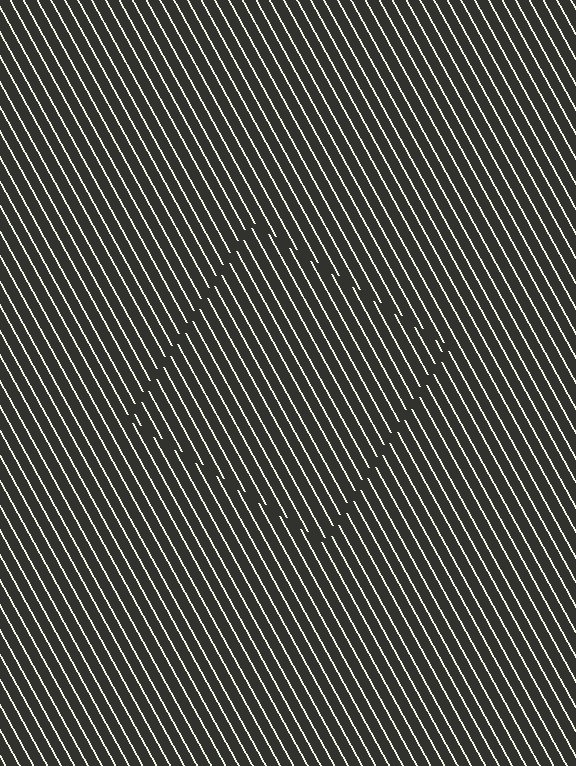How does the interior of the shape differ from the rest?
The interior of the shape contains the same grating, shifted by half a period — the contour is defined by the phase discontinuity where line-ends from the inner and outer gratings abut.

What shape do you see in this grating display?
An illusory square. The interior of the shape contains the same grating, shifted by half a period — the contour is defined by the phase discontinuity where line-ends from the inner and outer gratings abut.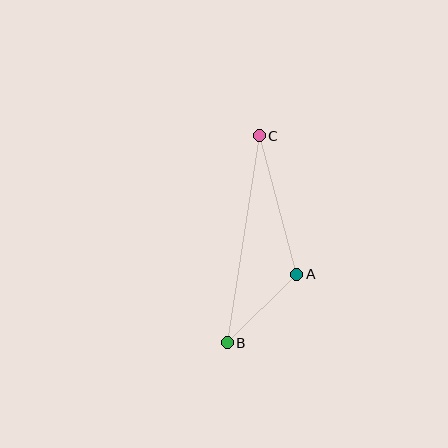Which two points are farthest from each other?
Points B and C are farthest from each other.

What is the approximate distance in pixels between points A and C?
The distance between A and C is approximately 144 pixels.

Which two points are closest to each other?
Points A and B are closest to each other.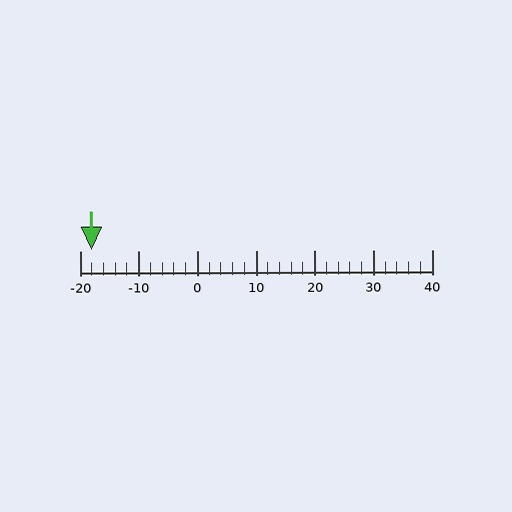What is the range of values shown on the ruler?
The ruler shows values from -20 to 40.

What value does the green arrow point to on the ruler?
The green arrow points to approximately -18.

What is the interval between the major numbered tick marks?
The major tick marks are spaced 10 units apart.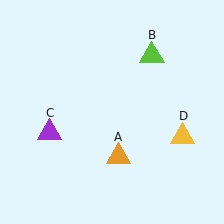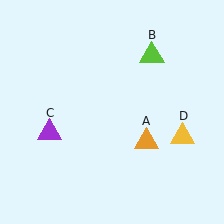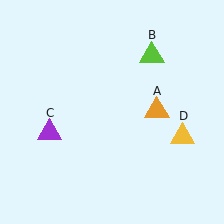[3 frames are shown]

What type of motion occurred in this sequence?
The orange triangle (object A) rotated counterclockwise around the center of the scene.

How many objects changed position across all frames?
1 object changed position: orange triangle (object A).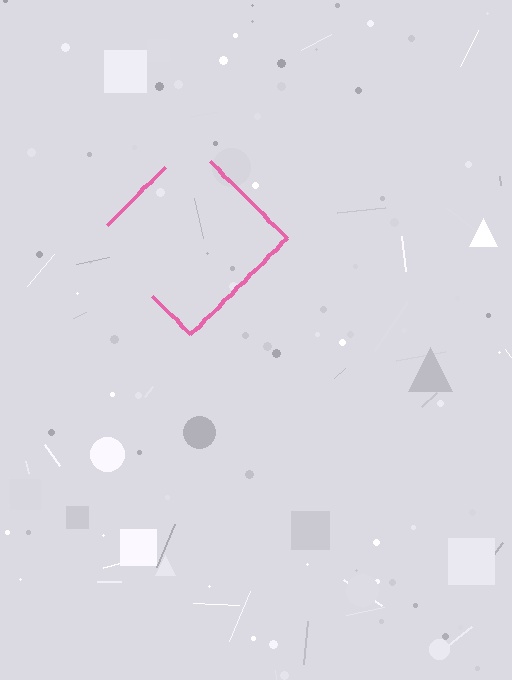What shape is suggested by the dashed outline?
The dashed outline suggests a diamond.